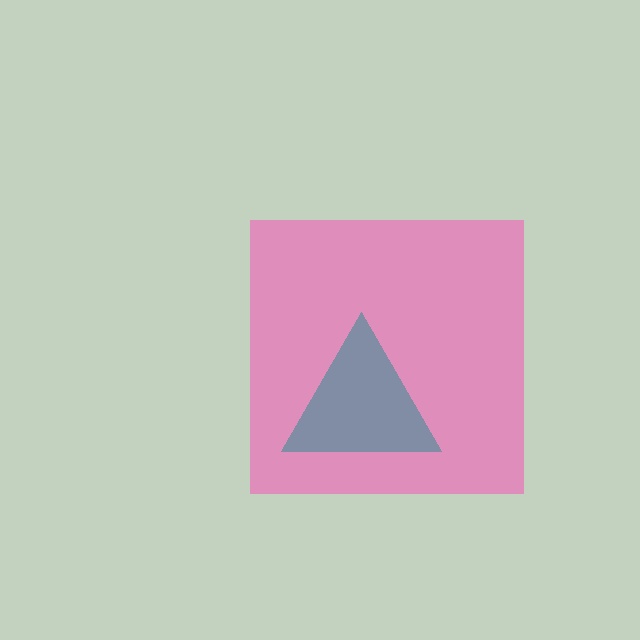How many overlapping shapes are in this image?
There are 2 overlapping shapes in the image.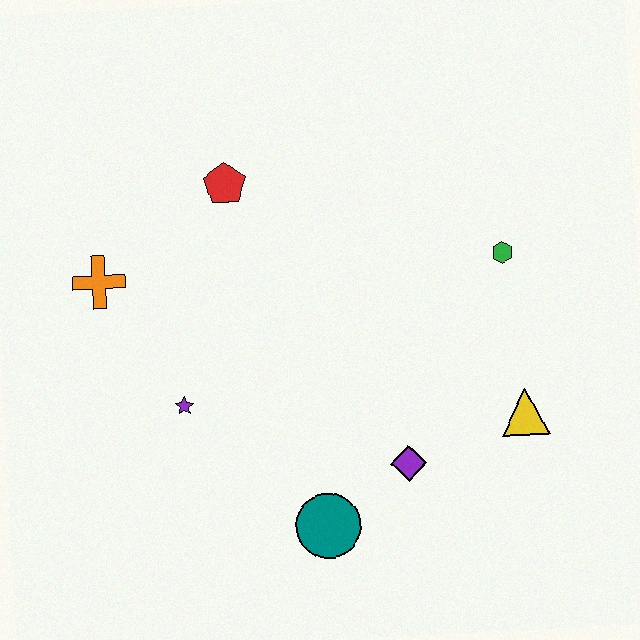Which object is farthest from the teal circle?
The red pentagon is farthest from the teal circle.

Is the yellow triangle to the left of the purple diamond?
No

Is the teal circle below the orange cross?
Yes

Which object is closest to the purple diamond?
The teal circle is closest to the purple diamond.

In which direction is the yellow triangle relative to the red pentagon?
The yellow triangle is to the right of the red pentagon.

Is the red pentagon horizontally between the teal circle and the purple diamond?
No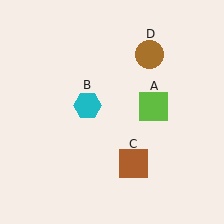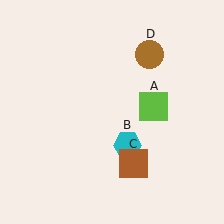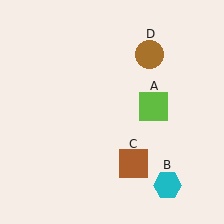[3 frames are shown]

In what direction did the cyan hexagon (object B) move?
The cyan hexagon (object B) moved down and to the right.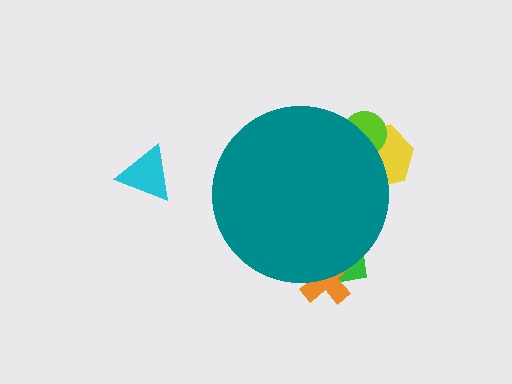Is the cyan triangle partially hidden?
No, the cyan triangle is fully visible.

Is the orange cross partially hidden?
Yes, the orange cross is partially hidden behind the teal circle.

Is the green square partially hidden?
Yes, the green square is partially hidden behind the teal circle.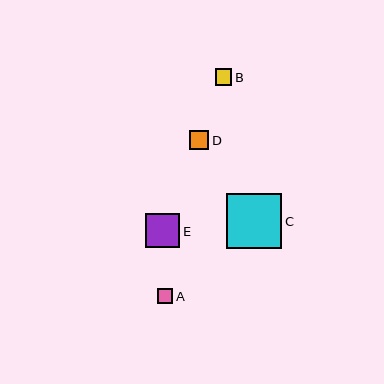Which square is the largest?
Square C is the largest with a size of approximately 55 pixels.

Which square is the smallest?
Square A is the smallest with a size of approximately 15 pixels.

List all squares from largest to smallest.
From largest to smallest: C, E, D, B, A.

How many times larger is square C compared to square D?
Square C is approximately 2.9 times the size of square D.